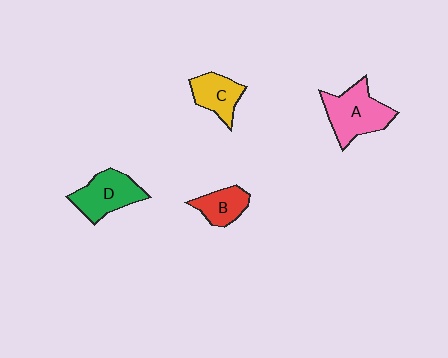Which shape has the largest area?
Shape A (pink).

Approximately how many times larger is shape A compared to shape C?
Approximately 1.6 times.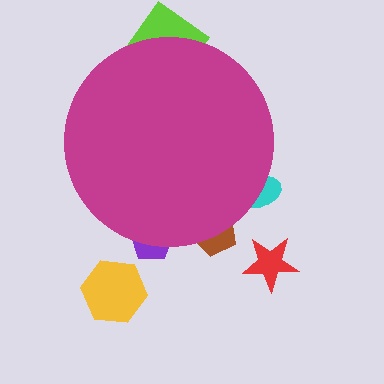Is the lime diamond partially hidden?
Yes, the lime diamond is partially hidden behind the magenta circle.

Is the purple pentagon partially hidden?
Yes, the purple pentagon is partially hidden behind the magenta circle.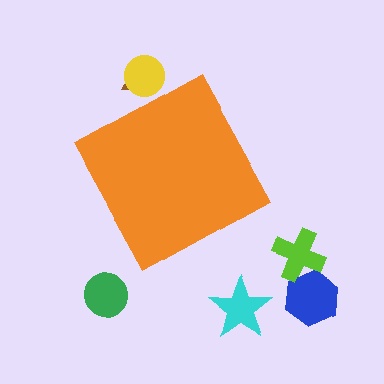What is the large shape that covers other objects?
An orange diamond.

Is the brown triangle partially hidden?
Yes, the brown triangle is partially hidden behind the orange diamond.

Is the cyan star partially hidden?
No, the cyan star is fully visible.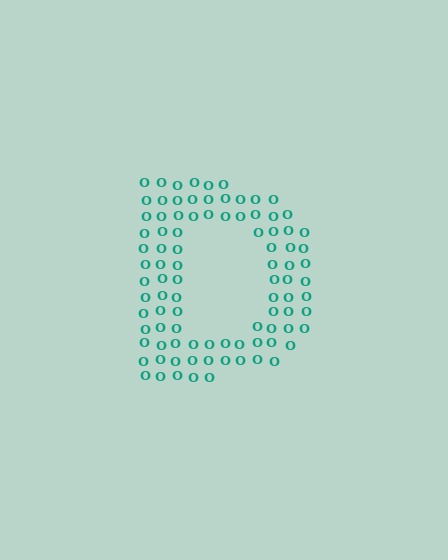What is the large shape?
The large shape is the letter D.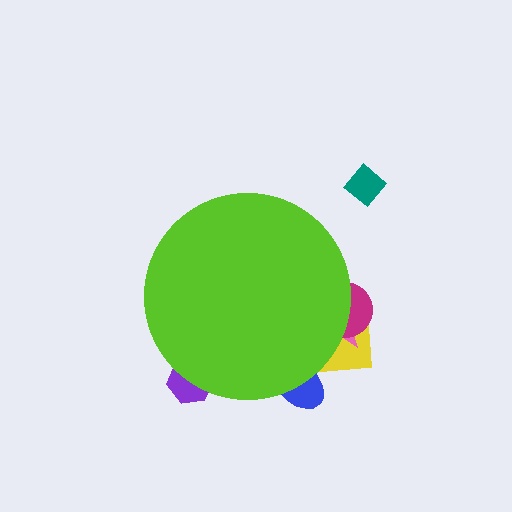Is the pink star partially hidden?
Yes, the pink star is partially hidden behind the lime circle.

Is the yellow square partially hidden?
Yes, the yellow square is partially hidden behind the lime circle.